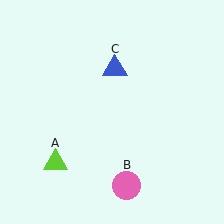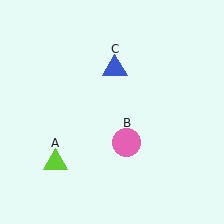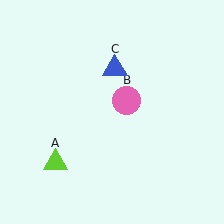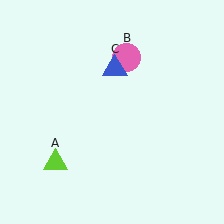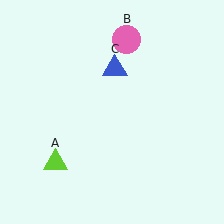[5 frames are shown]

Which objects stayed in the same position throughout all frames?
Lime triangle (object A) and blue triangle (object C) remained stationary.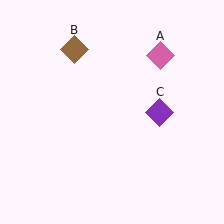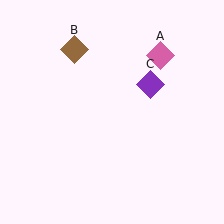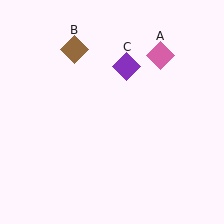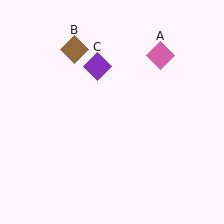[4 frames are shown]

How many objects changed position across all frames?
1 object changed position: purple diamond (object C).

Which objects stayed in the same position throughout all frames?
Pink diamond (object A) and brown diamond (object B) remained stationary.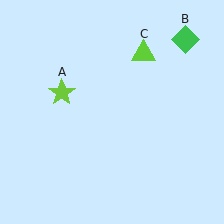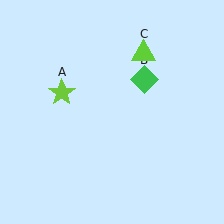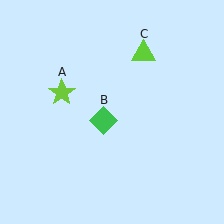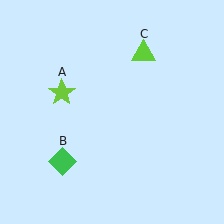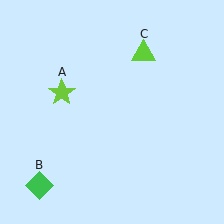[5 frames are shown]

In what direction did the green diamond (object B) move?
The green diamond (object B) moved down and to the left.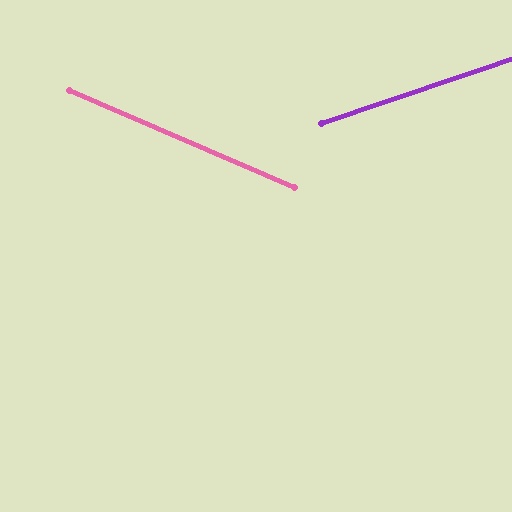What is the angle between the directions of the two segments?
Approximately 42 degrees.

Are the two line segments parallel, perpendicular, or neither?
Neither parallel nor perpendicular — they differ by about 42°.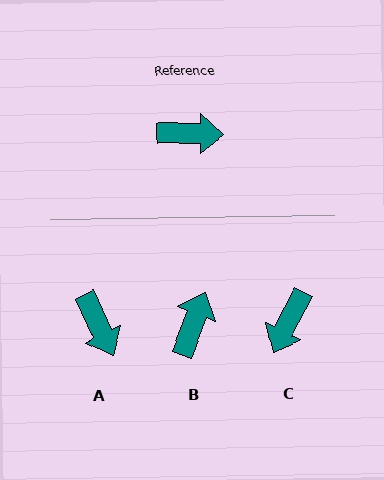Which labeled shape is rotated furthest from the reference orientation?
C, about 116 degrees away.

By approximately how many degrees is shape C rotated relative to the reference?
Approximately 116 degrees clockwise.